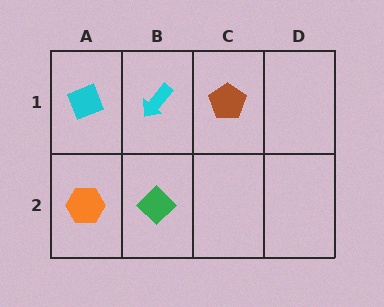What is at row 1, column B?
A cyan arrow.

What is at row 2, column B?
A green diamond.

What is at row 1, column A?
A cyan diamond.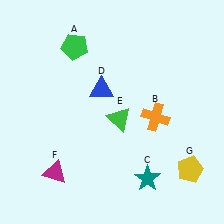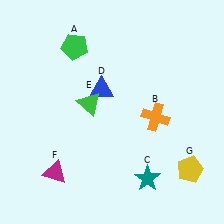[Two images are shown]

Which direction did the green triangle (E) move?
The green triangle (E) moved left.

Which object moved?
The green triangle (E) moved left.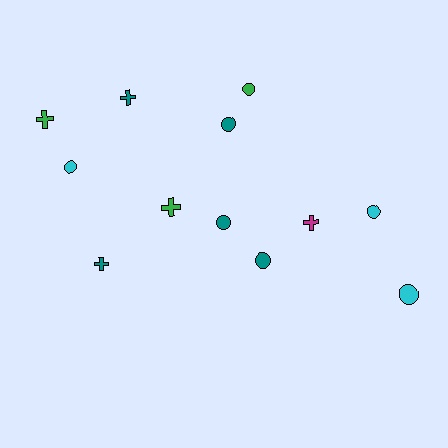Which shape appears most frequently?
Circle, with 7 objects.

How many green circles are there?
There is 1 green circle.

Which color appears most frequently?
Teal, with 5 objects.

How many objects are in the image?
There are 12 objects.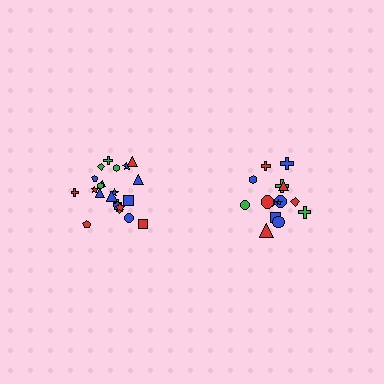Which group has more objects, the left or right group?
The left group.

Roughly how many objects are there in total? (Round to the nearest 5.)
Roughly 35 objects in total.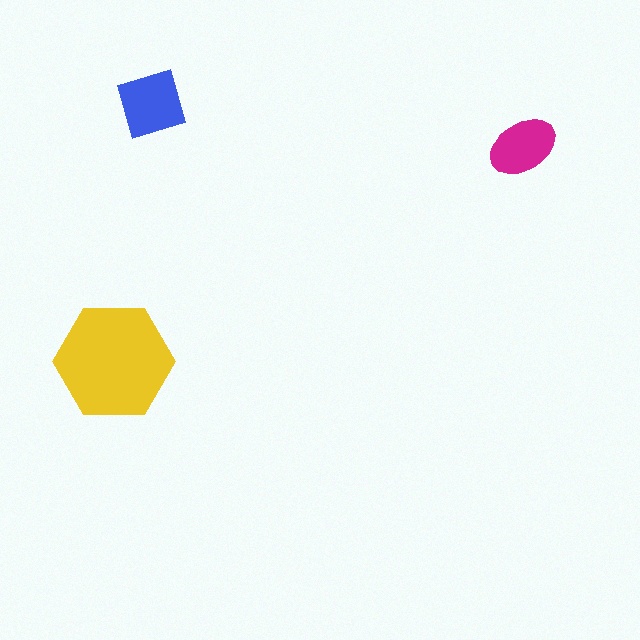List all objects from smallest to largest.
The magenta ellipse, the blue diamond, the yellow hexagon.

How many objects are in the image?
There are 3 objects in the image.